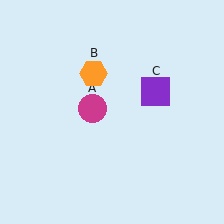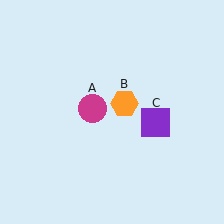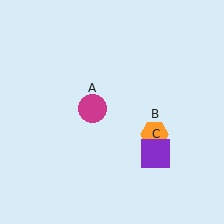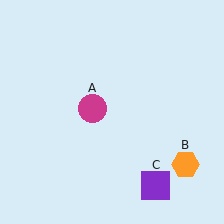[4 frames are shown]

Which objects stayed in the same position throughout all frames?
Magenta circle (object A) remained stationary.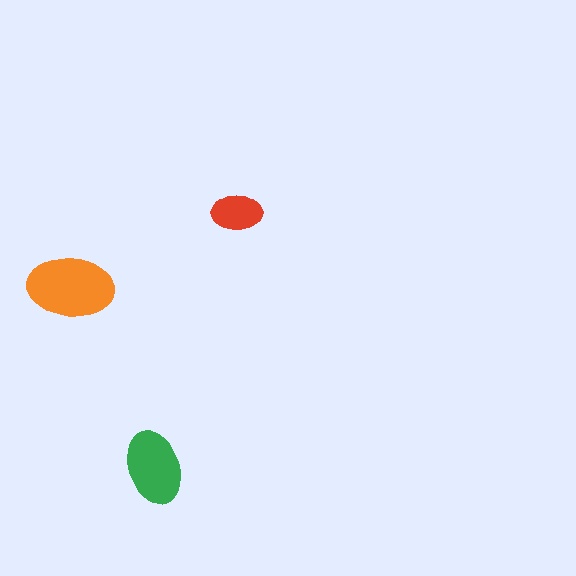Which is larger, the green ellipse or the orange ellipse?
The orange one.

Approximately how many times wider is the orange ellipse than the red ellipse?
About 1.5 times wider.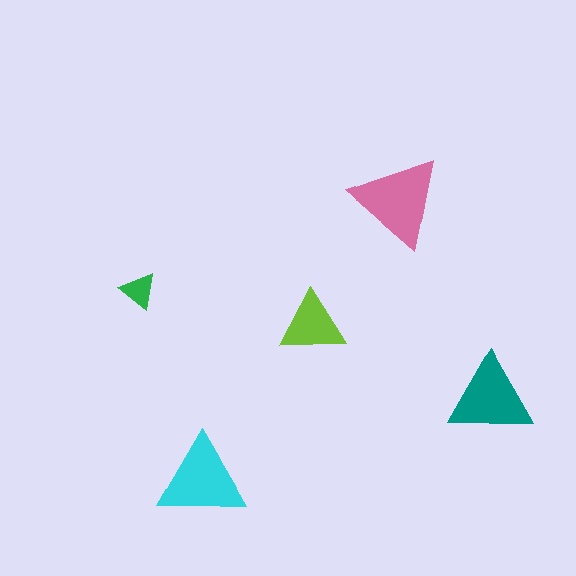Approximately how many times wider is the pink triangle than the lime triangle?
About 1.5 times wider.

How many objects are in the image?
There are 5 objects in the image.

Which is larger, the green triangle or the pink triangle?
The pink one.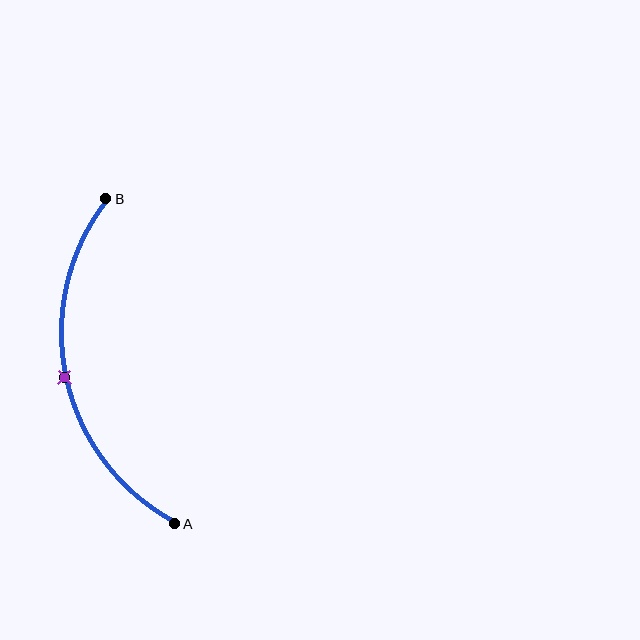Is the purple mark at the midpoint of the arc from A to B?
Yes. The purple mark lies on the arc at equal arc-length from both A and B — it is the arc midpoint.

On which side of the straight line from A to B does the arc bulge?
The arc bulges to the left of the straight line connecting A and B.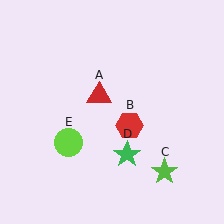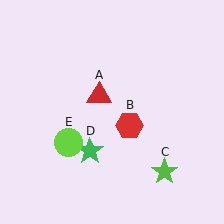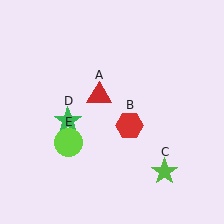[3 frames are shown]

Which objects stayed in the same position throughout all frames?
Red triangle (object A) and red hexagon (object B) and lime star (object C) and lime circle (object E) remained stationary.